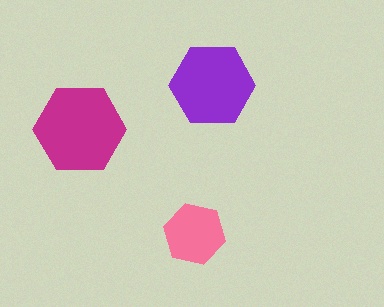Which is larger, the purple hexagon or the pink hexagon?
The purple one.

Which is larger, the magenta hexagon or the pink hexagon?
The magenta one.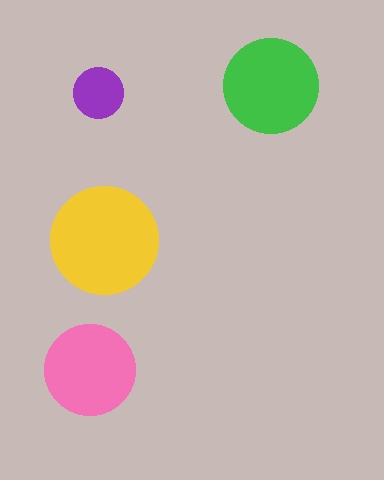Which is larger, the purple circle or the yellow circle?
The yellow one.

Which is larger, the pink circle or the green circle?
The green one.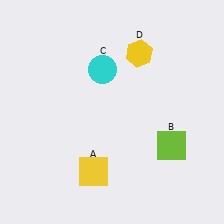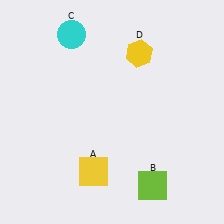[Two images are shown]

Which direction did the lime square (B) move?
The lime square (B) moved down.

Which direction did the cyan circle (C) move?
The cyan circle (C) moved up.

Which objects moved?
The objects that moved are: the lime square (B), the cyan circle (C).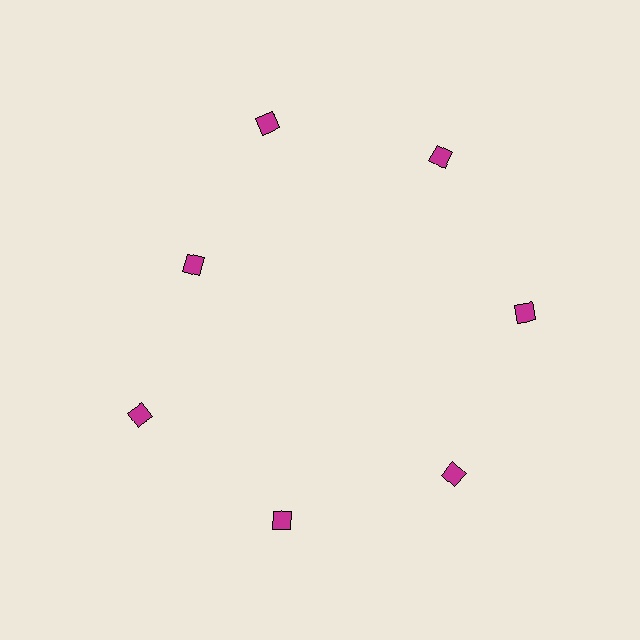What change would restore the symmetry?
The symmetry would be restored by moving it outward, back onto the ring so that all 7 diamonds sit at equal angles and equal distance from the center.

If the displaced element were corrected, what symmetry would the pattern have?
It would have 7-fold rotational symmetry — the pattern would map onto itself every 51 degrees.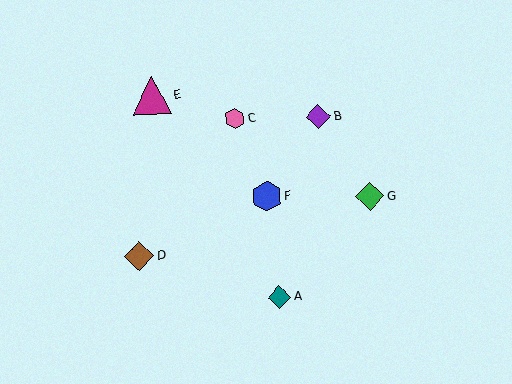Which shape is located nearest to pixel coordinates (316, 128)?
The purple diamond (labeled B) at (318, 117) is nearest to that location.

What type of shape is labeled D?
Shape D is a brown diamond.